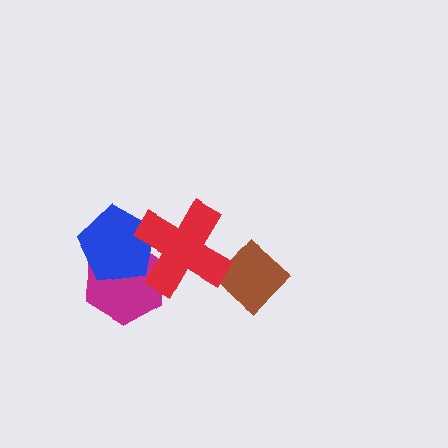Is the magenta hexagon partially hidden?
Yes, it is partially covered by another shape.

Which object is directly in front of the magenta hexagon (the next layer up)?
The blue pentagon is directly in front of the magenta hexagon.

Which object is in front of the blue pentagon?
The red cross is in front of the blue pentagon.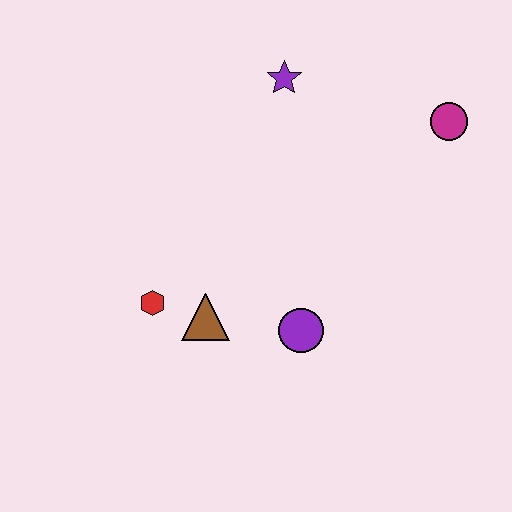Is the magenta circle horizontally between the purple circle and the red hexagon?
No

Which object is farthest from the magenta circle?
The red hexagon is farthest from the magenta circle.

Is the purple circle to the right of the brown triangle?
Yes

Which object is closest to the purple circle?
The brown triangle is closest to the purple circle.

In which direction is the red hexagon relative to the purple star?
The red hexagon is below the purple star.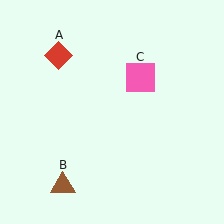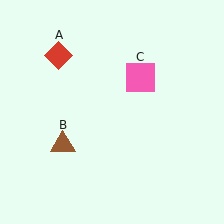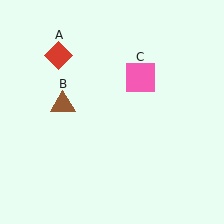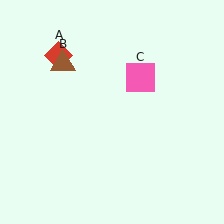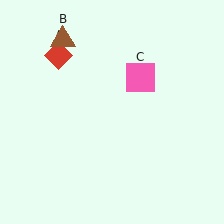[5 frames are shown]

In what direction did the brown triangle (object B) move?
The brown triangle (object B) moved up.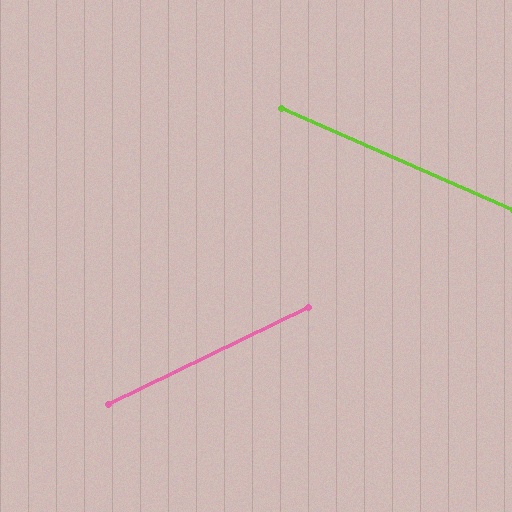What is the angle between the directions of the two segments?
Approximately 49 degrees.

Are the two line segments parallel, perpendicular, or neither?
Neither parallel nor perpendicular — they differ by about 49°.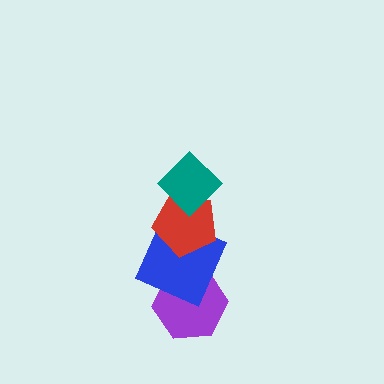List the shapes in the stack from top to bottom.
From top to bottom: the teal diamond, the red pentagon, the blue square, the purple hexagon.